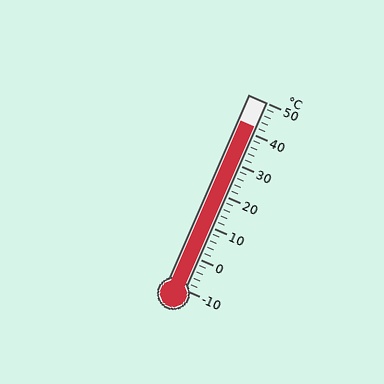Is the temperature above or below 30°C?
The temperature is above 30°C.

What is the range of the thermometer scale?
The thermometer scale ranges from -10°C to 50°C.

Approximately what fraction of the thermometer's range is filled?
The thermometer is filled to approximately 85% of its range.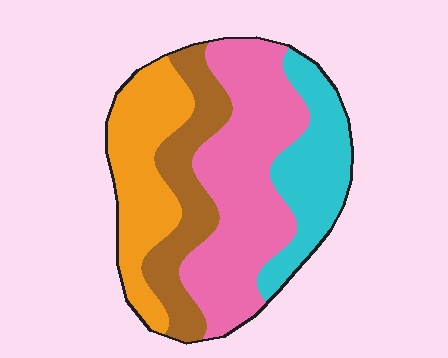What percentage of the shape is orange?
Orange takes up between a sixth and a third of the shape.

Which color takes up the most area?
Pink, at roughly 40%.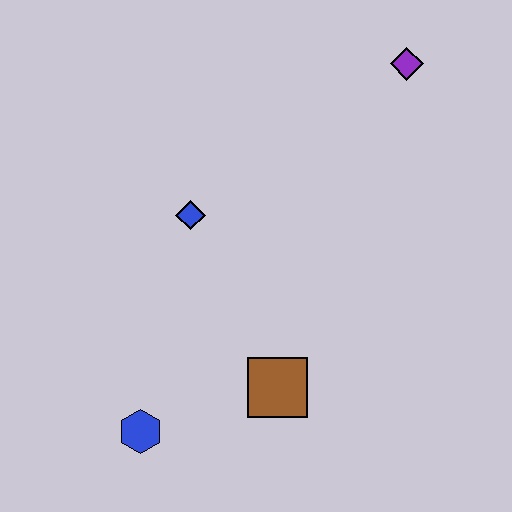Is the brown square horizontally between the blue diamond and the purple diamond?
Yes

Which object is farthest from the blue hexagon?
The purple diamond is farthest from the blue hexagon.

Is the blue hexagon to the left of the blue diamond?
Yes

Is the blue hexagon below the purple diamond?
Yes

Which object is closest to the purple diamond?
The blue diamond is closest to the purple diamond.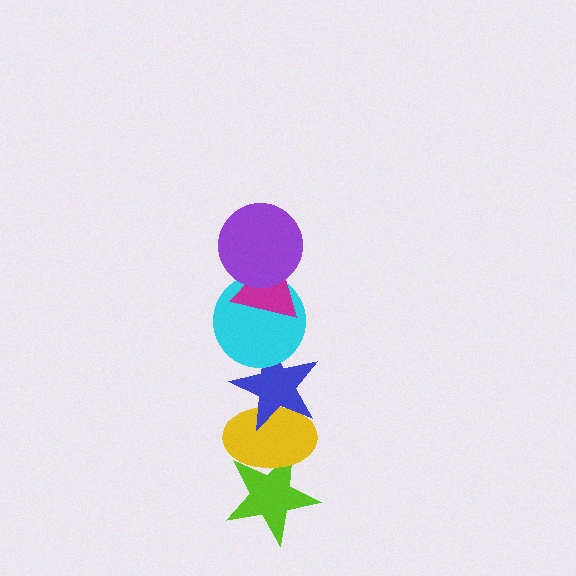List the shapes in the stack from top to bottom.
From top to bottom: the purple circle, the magenta triangle, the cyan circle, the blue star, the yellow ellipse, the lime star.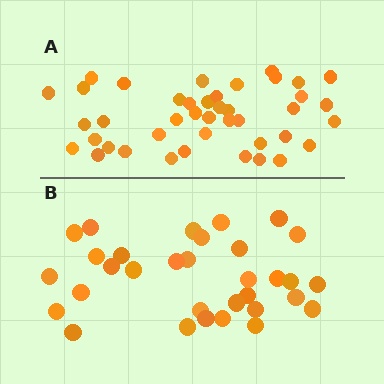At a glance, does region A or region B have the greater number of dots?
Region A (the top region) has more dots.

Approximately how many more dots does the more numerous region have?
Region A has roughly 10 or so more dots than region B.